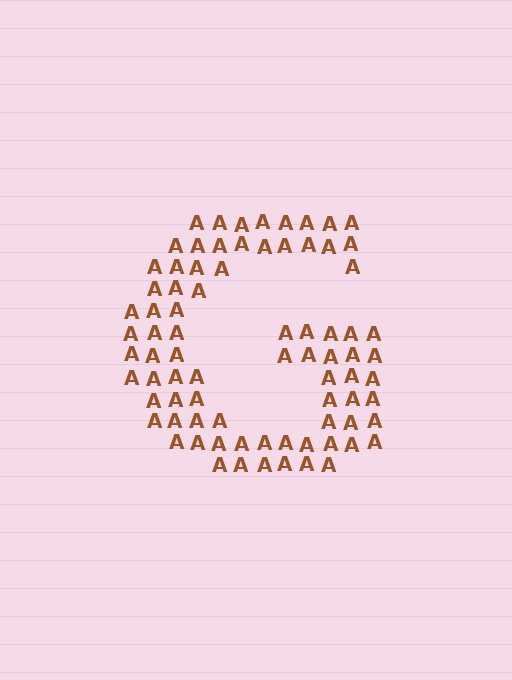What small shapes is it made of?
It is made of small letter A's.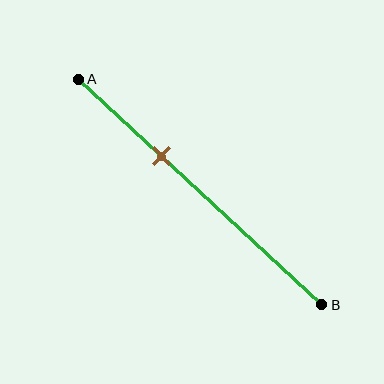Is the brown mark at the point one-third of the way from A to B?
Yes, the mark is approximately at the one-third point.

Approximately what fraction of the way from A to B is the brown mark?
The brown mark is approximately 35% of the way from A to B.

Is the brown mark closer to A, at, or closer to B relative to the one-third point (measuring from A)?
The brown mark is approximately at the one-third point of segment AB.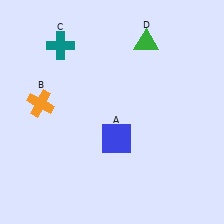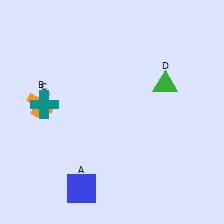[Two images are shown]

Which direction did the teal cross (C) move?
The teal cross (C) moved down.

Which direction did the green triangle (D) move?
The green triangle (D) moved down.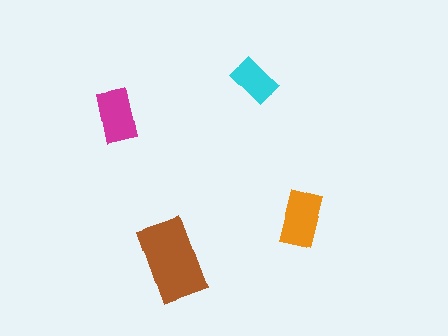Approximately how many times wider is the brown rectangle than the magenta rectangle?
About 1.5 times wider.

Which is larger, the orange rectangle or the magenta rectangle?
The orange one.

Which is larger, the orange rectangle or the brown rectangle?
The brown one.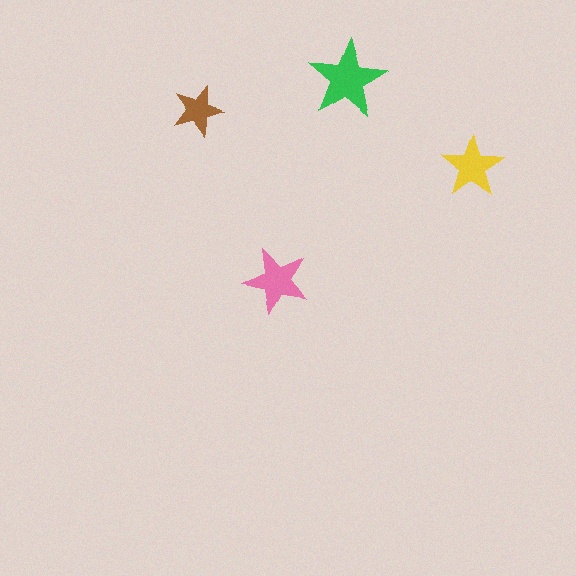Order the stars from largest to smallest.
the green one, the pink one, the yellow one, the brown one.